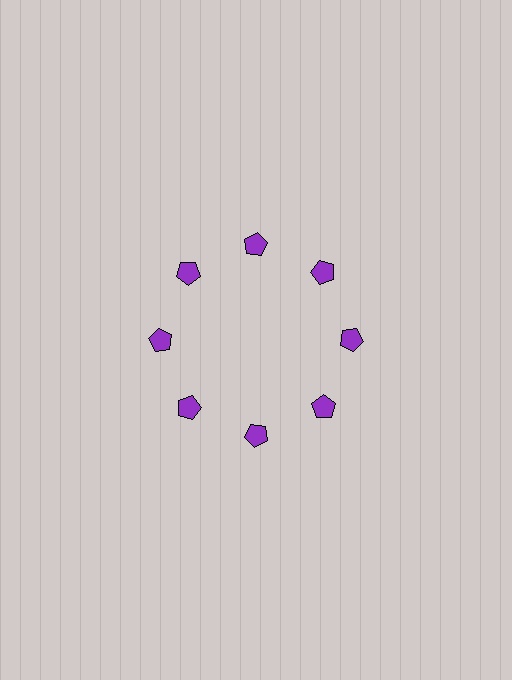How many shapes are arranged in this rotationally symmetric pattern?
There are 8 shapes, arranged in 8 groups of 1.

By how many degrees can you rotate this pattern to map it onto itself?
The pattern maps onto itself every 45 degrees of rotation.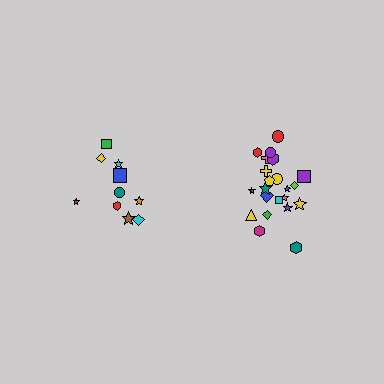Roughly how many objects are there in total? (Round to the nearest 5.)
Roughly 30 objects in total.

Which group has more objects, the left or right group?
The right group.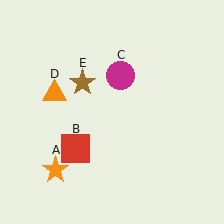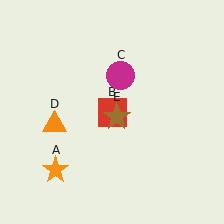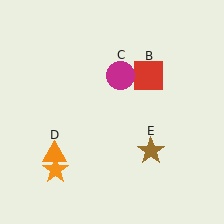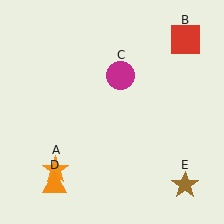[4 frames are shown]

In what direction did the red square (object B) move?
The red square (object B) moved up and to the right.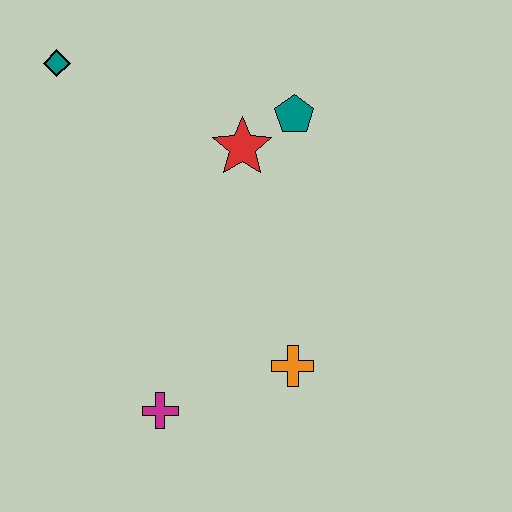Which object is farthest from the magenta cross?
The teal diamond is farthest from the magenta cross.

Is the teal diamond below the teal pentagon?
No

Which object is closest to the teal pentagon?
The red star is closest to the teal pentagon.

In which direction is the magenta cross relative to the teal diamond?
The magenta cross is below the teal diamond.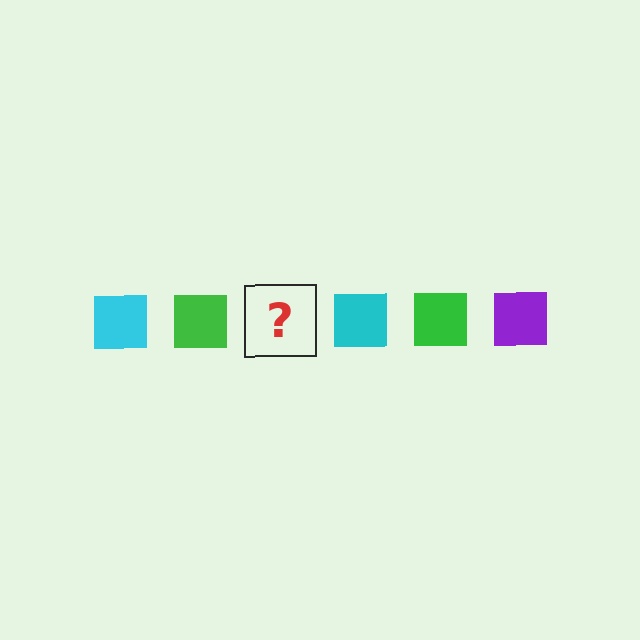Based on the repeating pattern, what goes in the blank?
The blank should be a purple square.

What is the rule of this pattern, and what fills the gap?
The rule is that the pattern cycles through cyan, green, purple squares. The gap should be filled with a purple square.